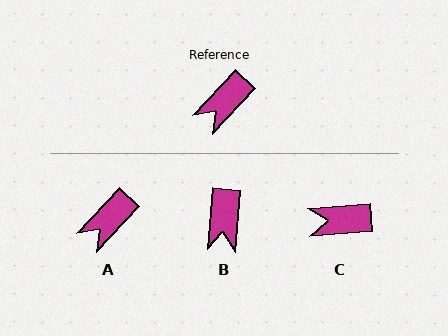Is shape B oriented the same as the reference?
No, it is off by about 38 degrees.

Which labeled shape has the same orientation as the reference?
A.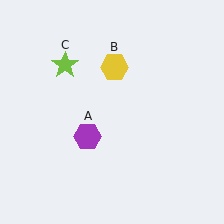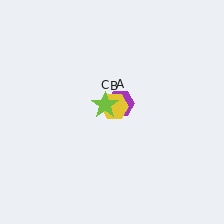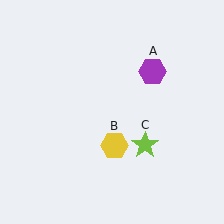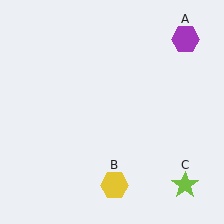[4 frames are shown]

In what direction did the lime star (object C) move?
The lime star (object C) moved down and to the right.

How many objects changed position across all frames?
3 objects changed position: purple hexagon (object A), yellow hexagon (object B), lime star (object C).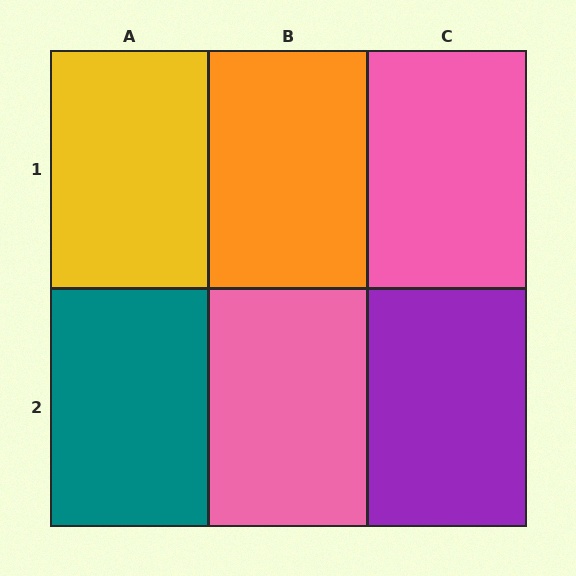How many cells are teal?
1 cell is teal.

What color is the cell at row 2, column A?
Teal.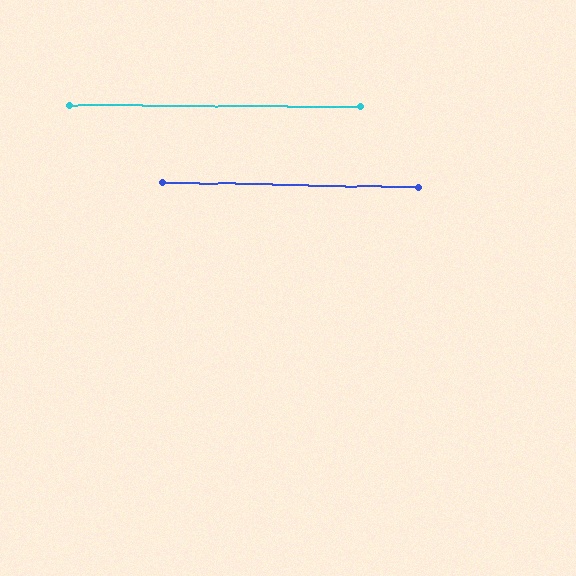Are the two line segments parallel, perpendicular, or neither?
Parallel — their directions differ by only 0.8°.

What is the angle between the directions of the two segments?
Approximately 1 degree.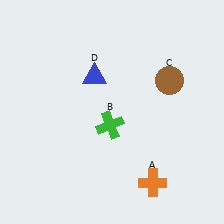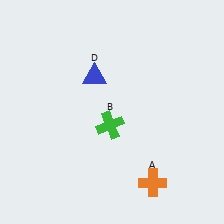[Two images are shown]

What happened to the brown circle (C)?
The brown circle (C) was removed in Image 2. It was in the top-right area of Image 1.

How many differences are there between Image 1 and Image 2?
There is 1 difference between the two images.